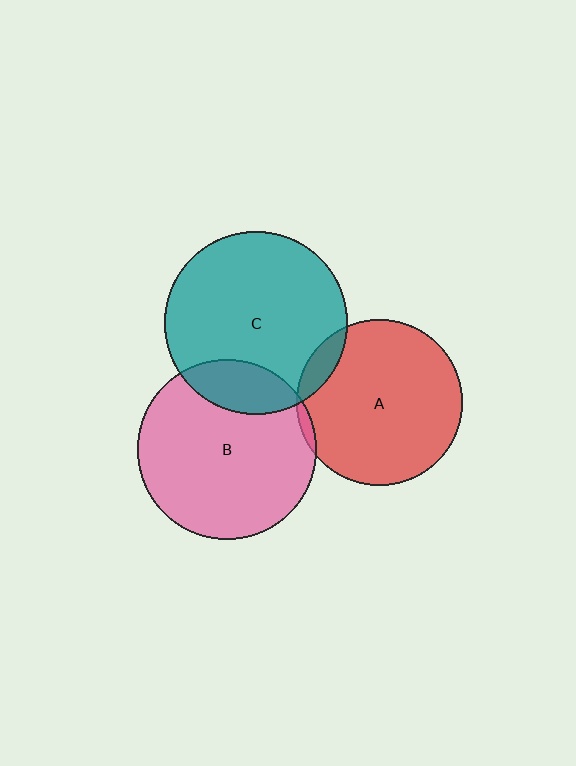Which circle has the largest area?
Circle C (teal).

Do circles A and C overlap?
Yes.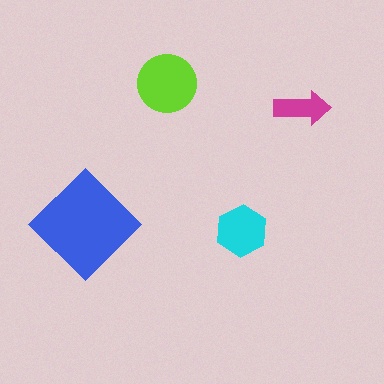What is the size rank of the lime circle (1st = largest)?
2nd.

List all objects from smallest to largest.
The magenta arrow, the cyan hexagon, the lime circle, the blue diamond.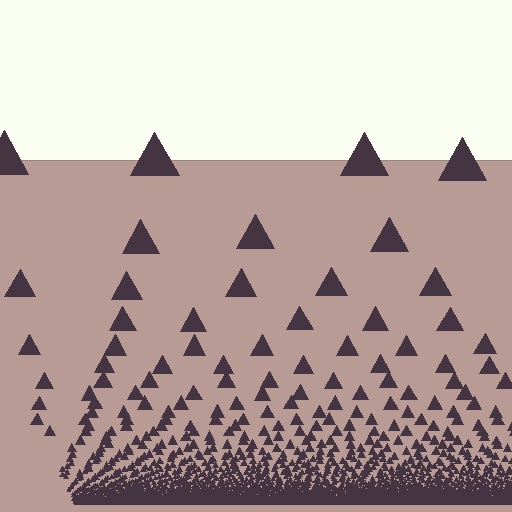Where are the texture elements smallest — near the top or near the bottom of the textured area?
Near the bottom.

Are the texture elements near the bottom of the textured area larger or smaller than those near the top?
Smaller. The gradient is inverted — elements near the bottom are smaller and denser.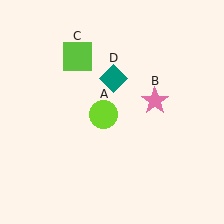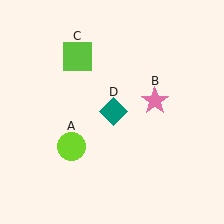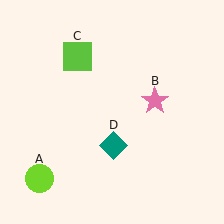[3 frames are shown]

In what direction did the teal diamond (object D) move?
The teal diamond (object D) moved down.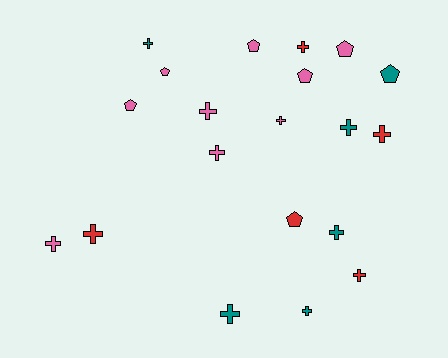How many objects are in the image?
There are 20 objects.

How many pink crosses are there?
There are 4 pink crosses.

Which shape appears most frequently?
Cross, with 13 objects.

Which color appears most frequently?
Pink, with 9 objects.